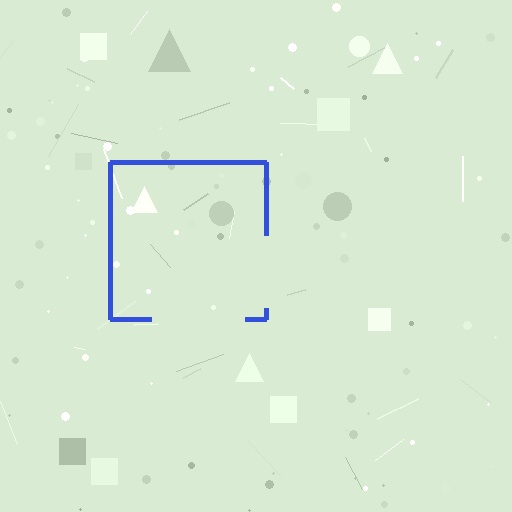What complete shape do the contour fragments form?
The contour fragments form a square.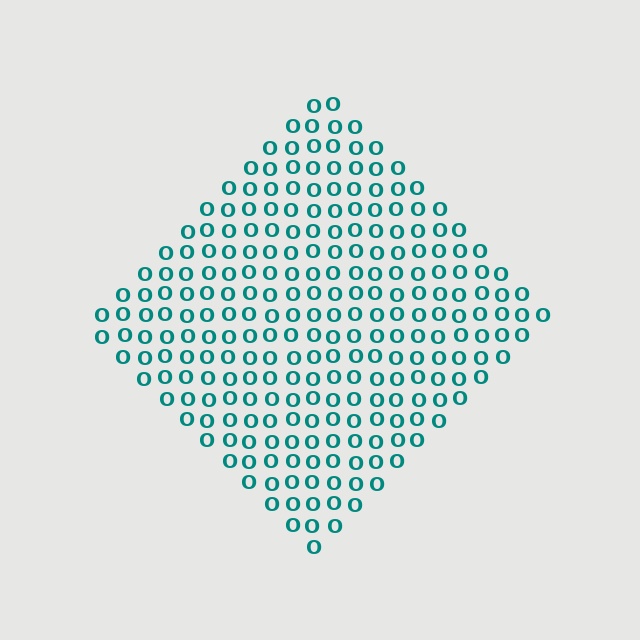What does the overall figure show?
The overall figure shows a diamond.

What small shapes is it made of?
It is made of small letter O's.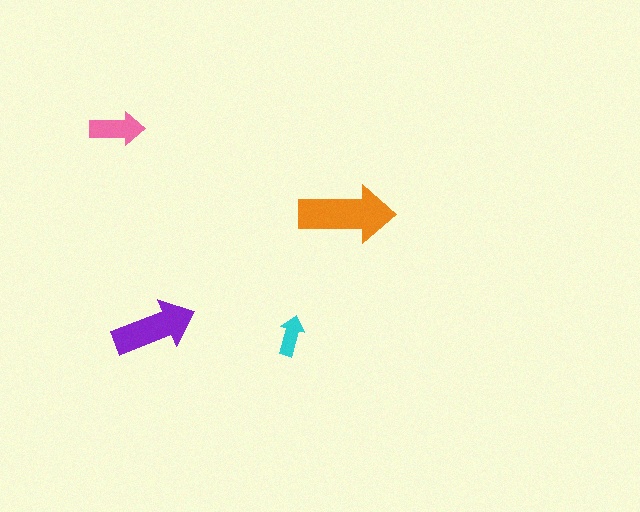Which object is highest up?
The pink arrow is topmost.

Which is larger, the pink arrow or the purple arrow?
The purple one.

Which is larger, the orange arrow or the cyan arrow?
The orange one.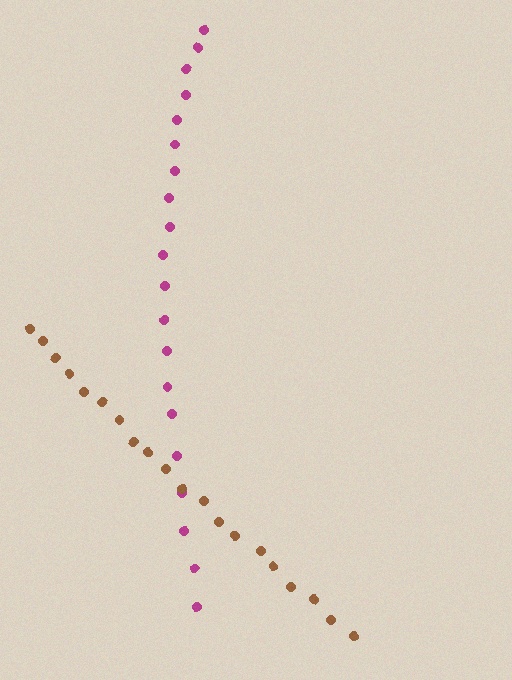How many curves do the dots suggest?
There are 2 distinct paths.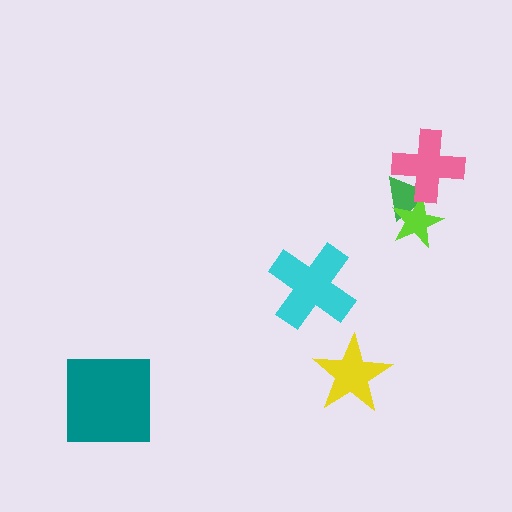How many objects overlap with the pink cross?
2 objects overlap with the pink cross.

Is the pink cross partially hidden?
No, no other shape covers it.